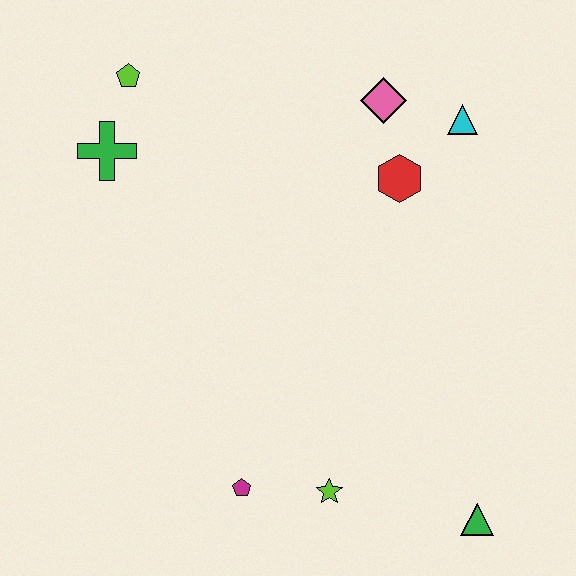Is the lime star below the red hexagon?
Yes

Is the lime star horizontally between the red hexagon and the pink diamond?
No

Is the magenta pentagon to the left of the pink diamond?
Yes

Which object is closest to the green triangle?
The lime star is closest to the green triangle.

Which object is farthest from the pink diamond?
The green triangle is farthest from the pink diamond.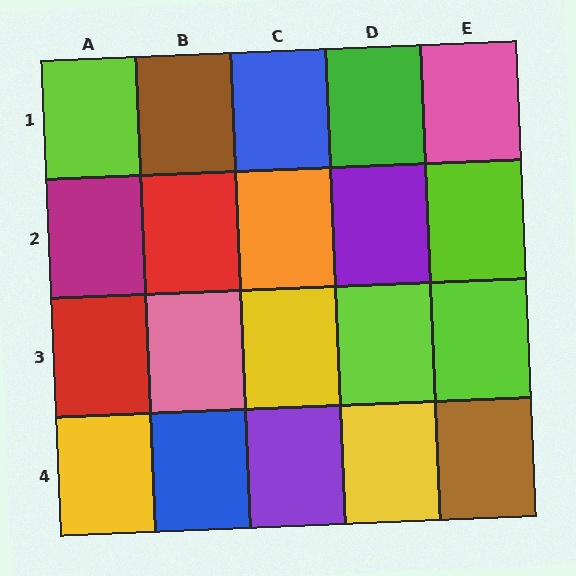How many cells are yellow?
3 cells are yellow.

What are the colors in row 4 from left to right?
Yellow, blue, purple, yellow, brown.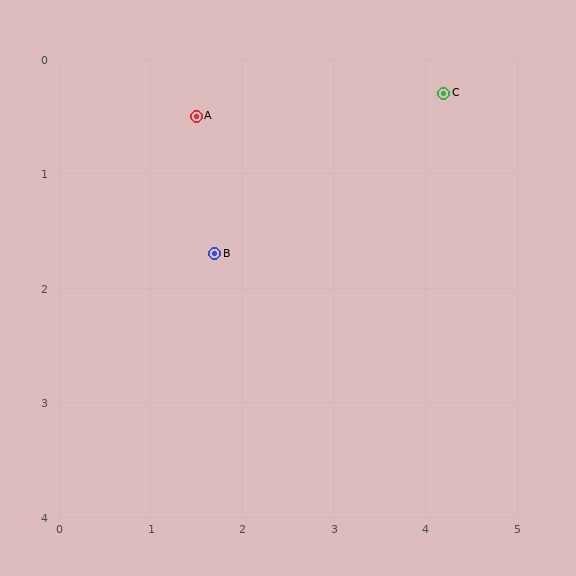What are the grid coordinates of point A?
Point A is at approximately (1.5, 0.5).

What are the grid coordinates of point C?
Point C is at approximately (4.2, 0.3).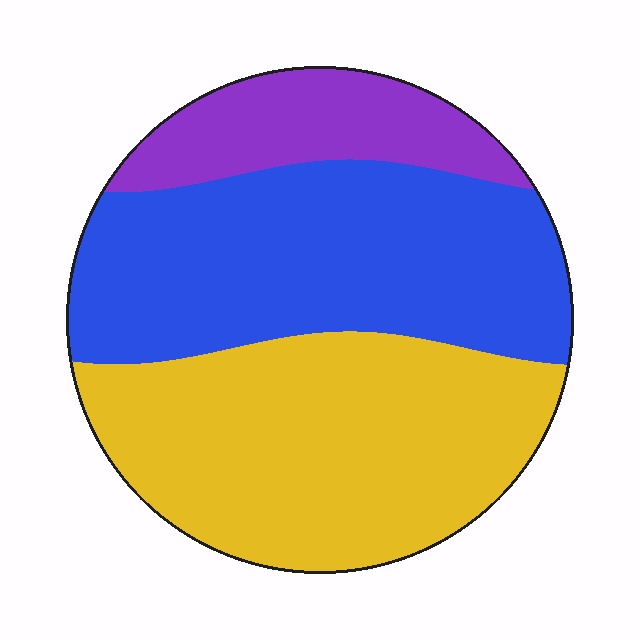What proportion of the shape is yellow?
Yellow takes up between a quarter and a half of the shape.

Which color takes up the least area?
Purple, at roughly 15%.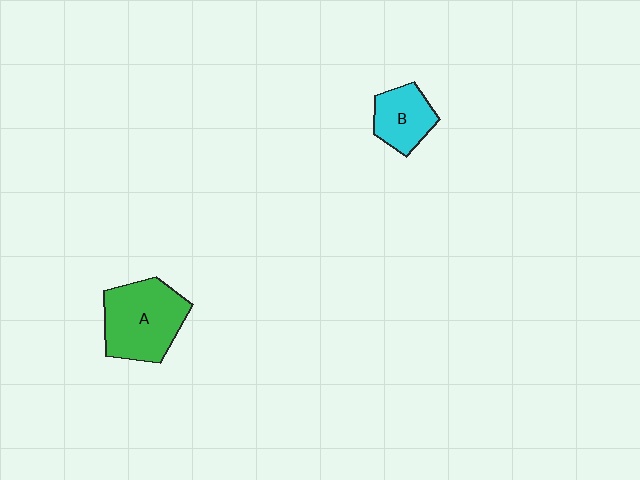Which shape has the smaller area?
Shape B (cyan).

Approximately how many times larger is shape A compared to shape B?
Approximately 1.7 times.